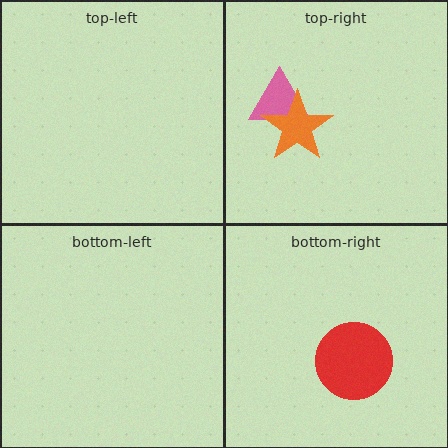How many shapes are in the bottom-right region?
1.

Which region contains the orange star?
The top-right region.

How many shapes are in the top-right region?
2.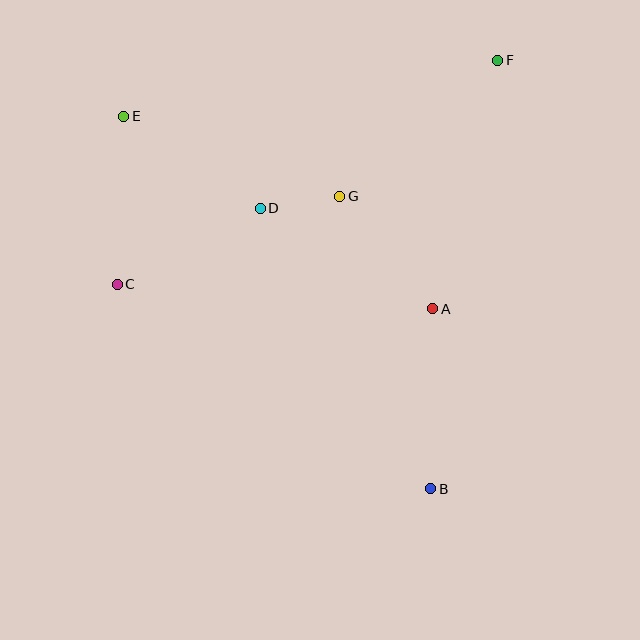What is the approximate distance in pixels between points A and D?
The distance between A and D is approximately 200 pixels.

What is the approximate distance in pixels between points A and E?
The distance between A and E is approximately 364 pixels.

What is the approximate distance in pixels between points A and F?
The distance between A and F is approximately 257 pixels.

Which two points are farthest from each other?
Points B and E are farthest from each other.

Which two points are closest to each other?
Points D and G are closest to each other.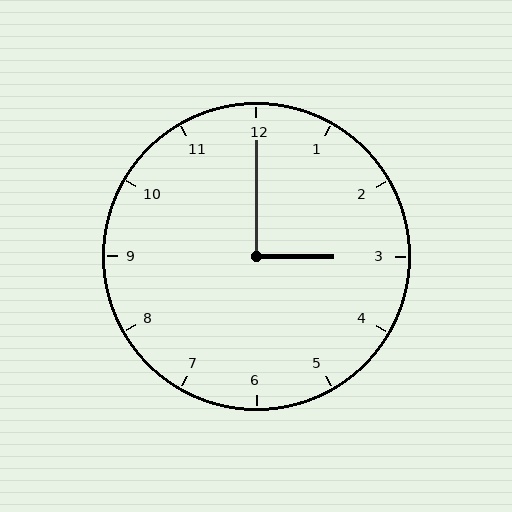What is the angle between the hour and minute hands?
Approximately 90 degrees.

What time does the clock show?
3:00.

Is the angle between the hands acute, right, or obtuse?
It is right.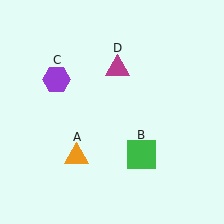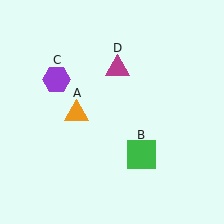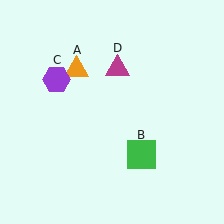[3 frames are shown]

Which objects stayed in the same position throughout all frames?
Green square (object B) and purple hexagon (object C) and magenta triangle (object D) remained stationary.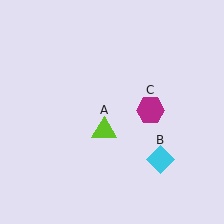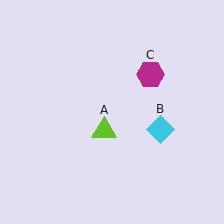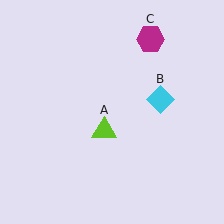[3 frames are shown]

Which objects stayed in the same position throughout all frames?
Lime triangle (object A) remained stationary.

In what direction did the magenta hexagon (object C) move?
The magenta hexagon (object C) moved up.